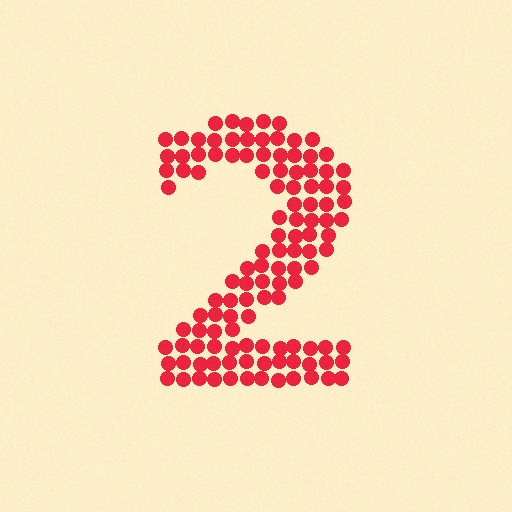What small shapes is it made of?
It is made of small circles.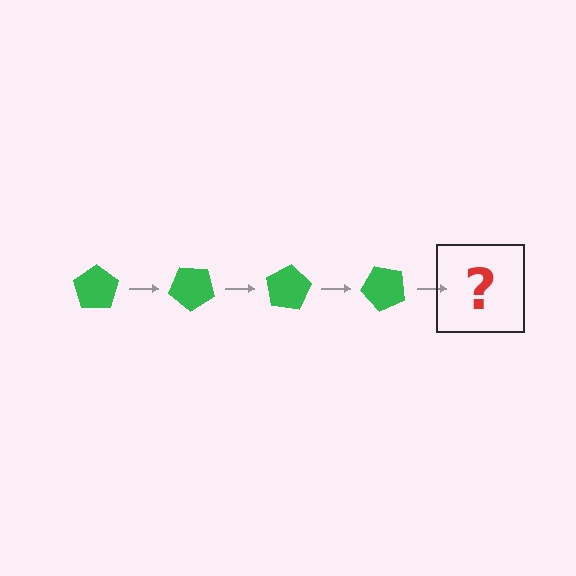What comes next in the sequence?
The next element should be a green pentagon rotated 160 degrees.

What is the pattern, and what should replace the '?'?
The pattern is that the pentagon rotates 40 degrees each step. The '?' should be a green pentagon rotated 160 degrees.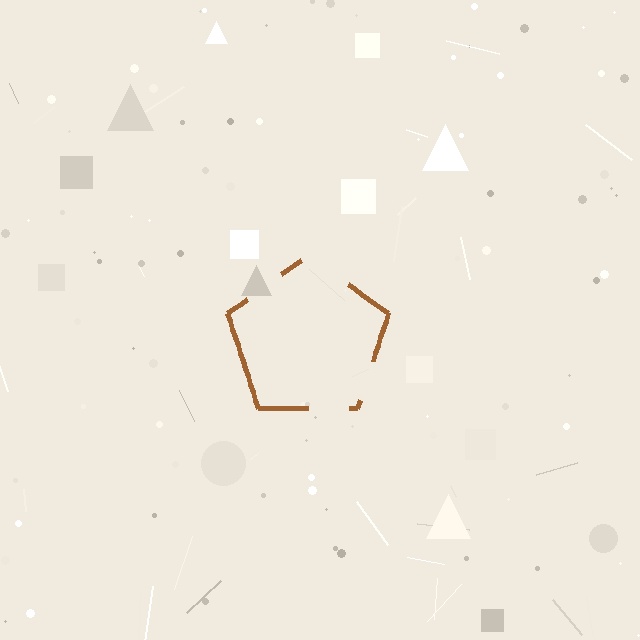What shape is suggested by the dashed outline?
The dashed outline suggests a pentagon.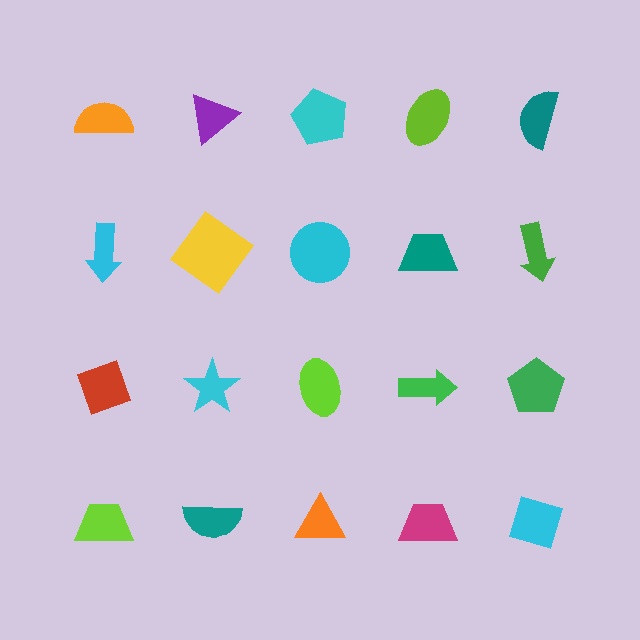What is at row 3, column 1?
A red diamond.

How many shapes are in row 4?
5 shapes.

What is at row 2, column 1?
A cyan arrow.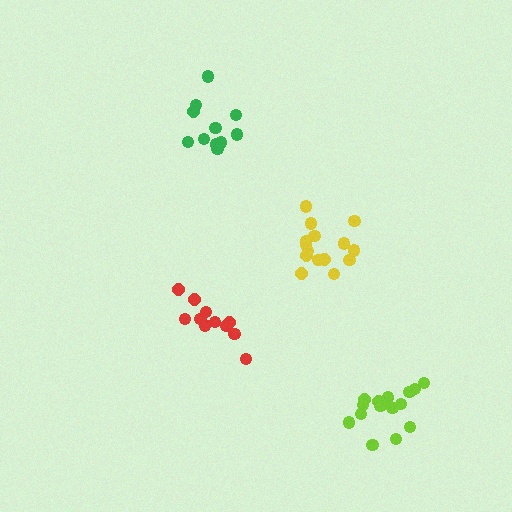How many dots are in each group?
Group 1: 11 dots, Group 2: 15 dots, Group 3: 11 dots, Group 4: 15 dots (52 total).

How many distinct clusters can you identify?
There are 4 distinct clusters.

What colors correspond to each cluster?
The clusters are colored: red, yellow, green, lime.